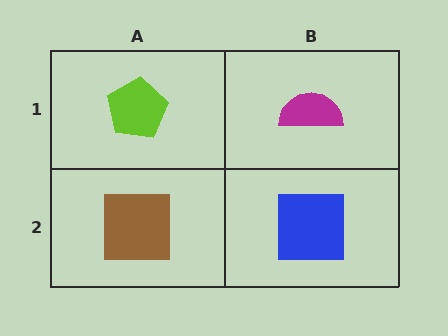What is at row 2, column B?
A blue square.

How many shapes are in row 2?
2 shapes.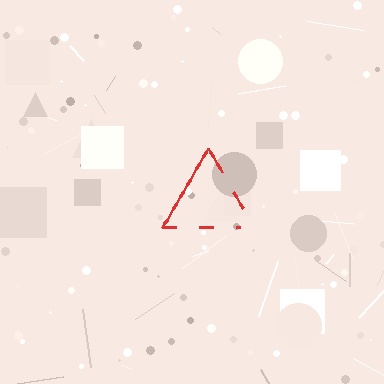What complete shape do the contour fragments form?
The contour fragments form a triangle.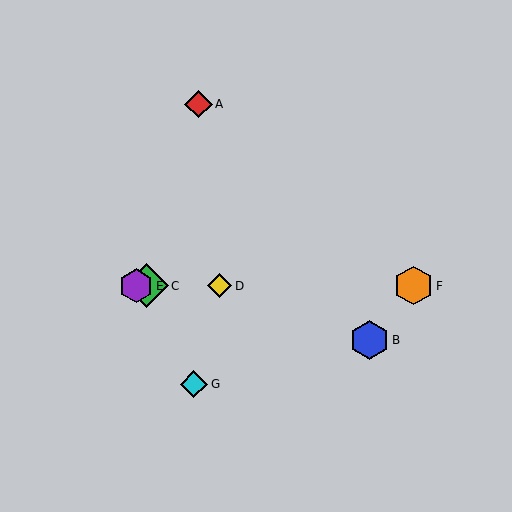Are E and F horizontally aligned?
Yes, both are at y≈286.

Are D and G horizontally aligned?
No, D is at y≈286 and G is at y≈384.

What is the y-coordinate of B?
Object B is at y≈340.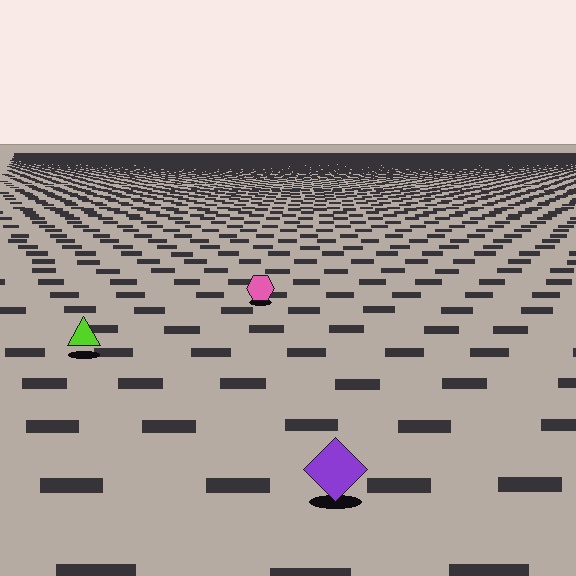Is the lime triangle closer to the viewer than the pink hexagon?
Yes. The lime triangle is closer — you can tell from the texture gradient: the ground texture is coarser near it.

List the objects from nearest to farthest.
From nearest to farthest: the purple diamond, the lime triangle, the pink hexagon.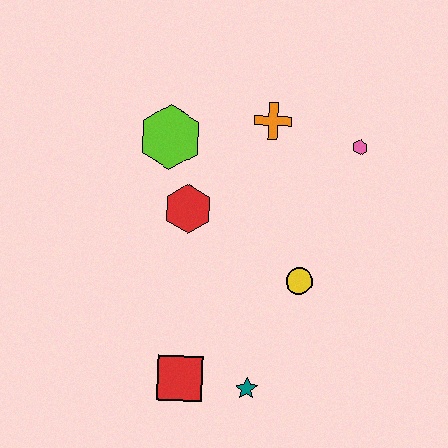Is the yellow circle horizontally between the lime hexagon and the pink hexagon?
Yes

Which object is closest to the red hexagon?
The lime hexagon is closest to the red hexagon.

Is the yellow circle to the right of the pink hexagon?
No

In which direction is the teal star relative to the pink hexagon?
The teal star is below the pink hexagon.